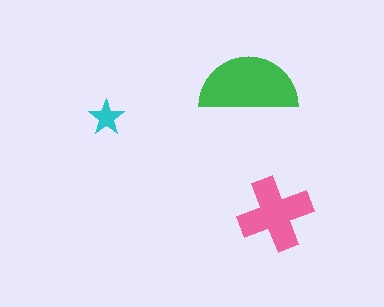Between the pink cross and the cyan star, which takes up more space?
The pink cross.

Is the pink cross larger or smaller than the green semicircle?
Smaller.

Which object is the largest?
The green semicircle.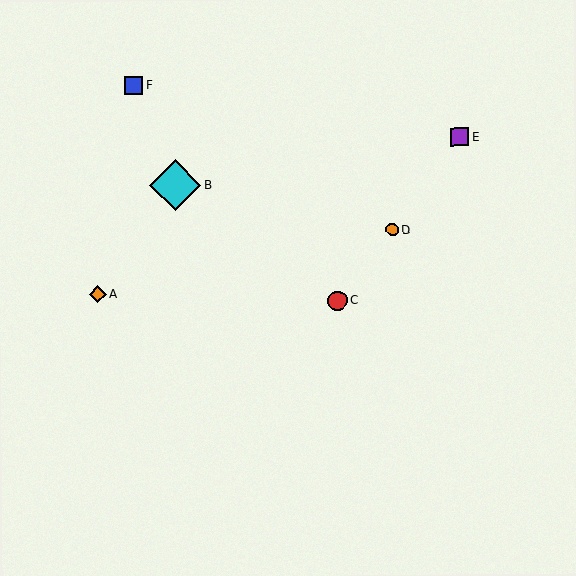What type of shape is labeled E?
Shape E is a purple square.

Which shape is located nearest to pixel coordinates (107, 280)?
The orange diamond (labeled A) at (98, 294) is nearest to that location.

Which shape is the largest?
The cyan diamond (labeled B) is the largest.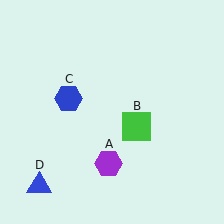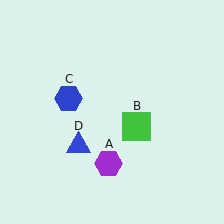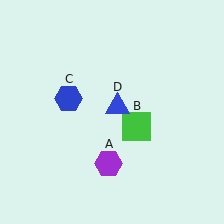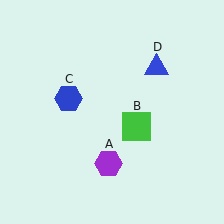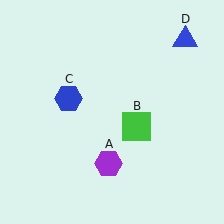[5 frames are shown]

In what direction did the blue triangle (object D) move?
The blue triangle (object D) moved up and to the right.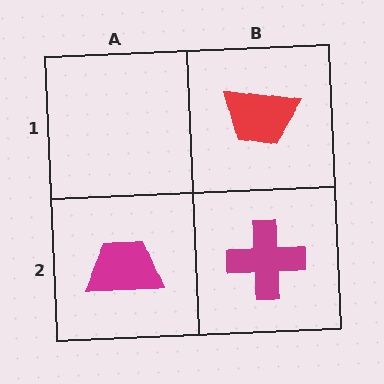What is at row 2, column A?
A magenta trapezoid.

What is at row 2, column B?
A magenta cross.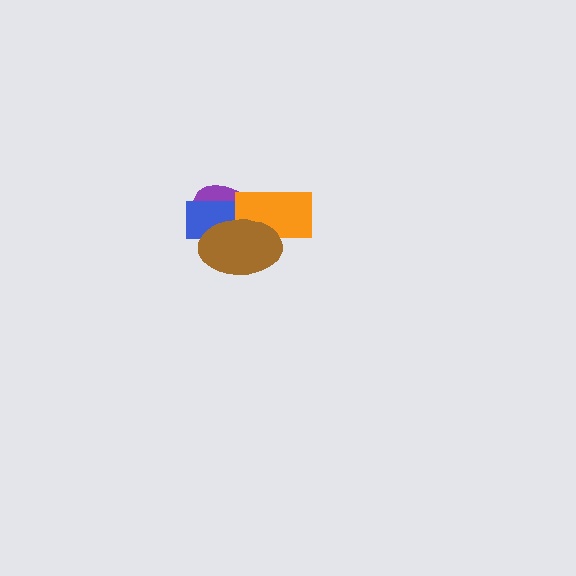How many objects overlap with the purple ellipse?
3 objects overlap with the purple ellipse.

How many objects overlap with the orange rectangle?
3 objects overlap with the orange rectangle.